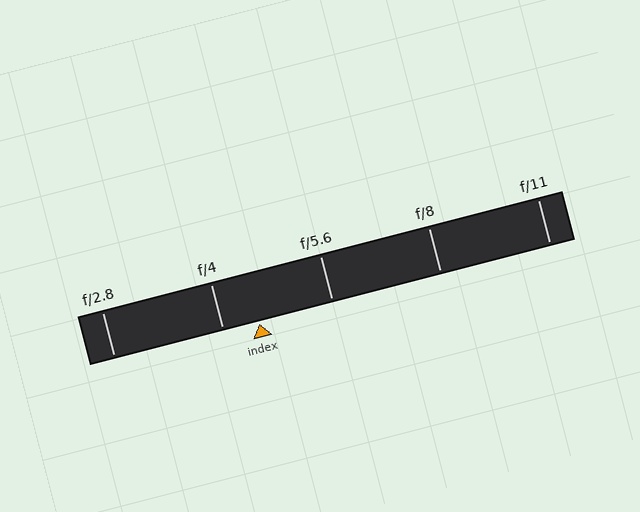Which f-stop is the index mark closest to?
The index mark is closest to f/4.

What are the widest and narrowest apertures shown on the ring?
The widest aperture shown is f/2.8 and the narrowest is f/11.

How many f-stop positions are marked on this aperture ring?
There are 5 f-stop positions marked.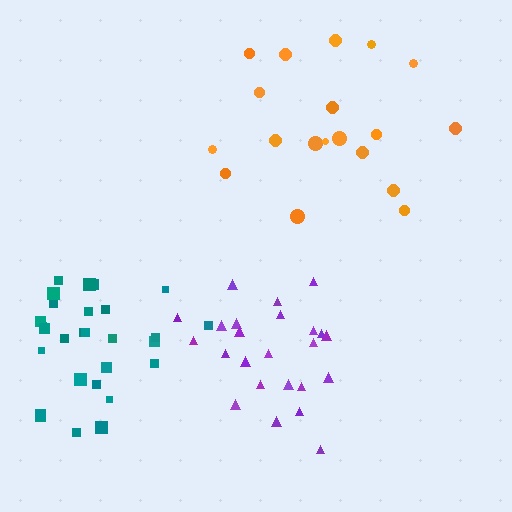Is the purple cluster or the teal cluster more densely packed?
Teal.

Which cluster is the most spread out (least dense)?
Orange.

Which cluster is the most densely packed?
Teal.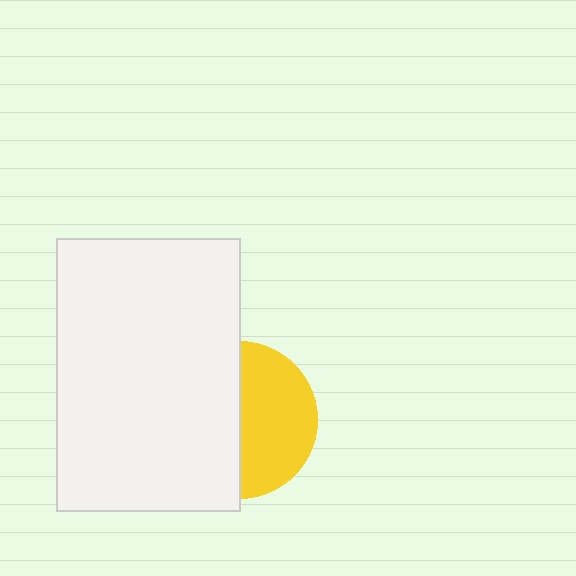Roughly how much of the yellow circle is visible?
About half of it is visible (roughly 48%).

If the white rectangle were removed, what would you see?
You would see the complete yellow circle.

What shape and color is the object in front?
The object in front is a white rectangle.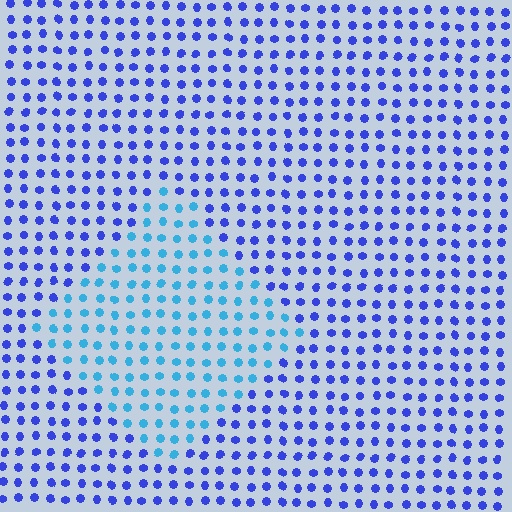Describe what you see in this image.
The image is filled with small blue elements in a uniform arrangement. A diamond-shaped region is visible where the elements are tinted to a slightly different hue, forming a subtle color boundary.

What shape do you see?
I see a diamond.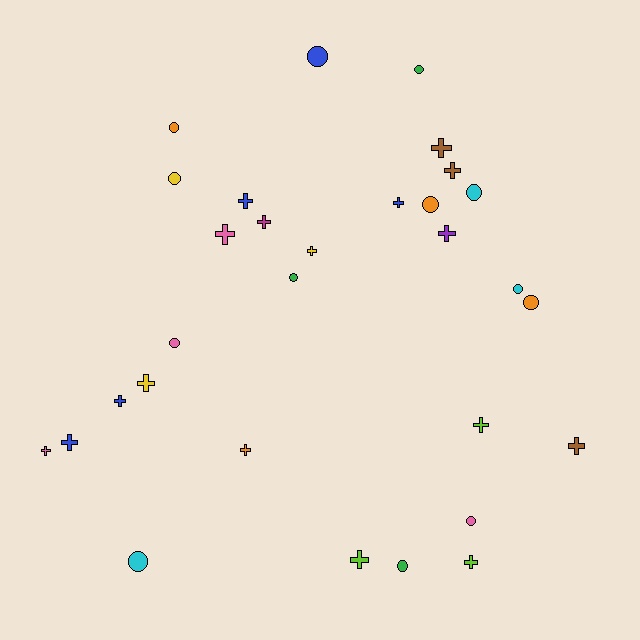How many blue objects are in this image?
There are 5 blue objects.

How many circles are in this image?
There are 13 circles.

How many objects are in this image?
There are 30 objects.